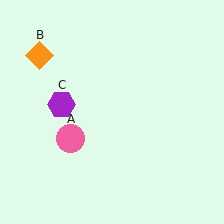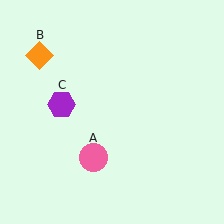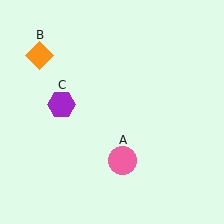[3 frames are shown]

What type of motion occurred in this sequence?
The pink circle (object A) rotated counterclockwise around the center of the scene.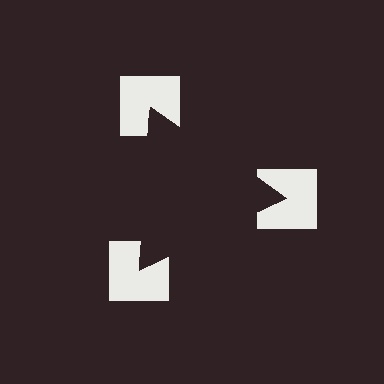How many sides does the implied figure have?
3 sides.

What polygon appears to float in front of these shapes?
An illusory triangle — its edges are inferred from the aligned wedge cuts in the notched squares, not physically drawn.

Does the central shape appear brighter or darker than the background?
It typically appears slightly darker than the background, even though no actual brightness change is drawn.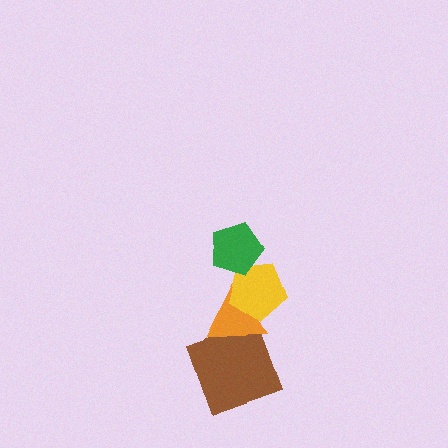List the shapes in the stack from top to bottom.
From top to bottom: the green pentagon, the yellow pentagon, the orange triangle, the brown square.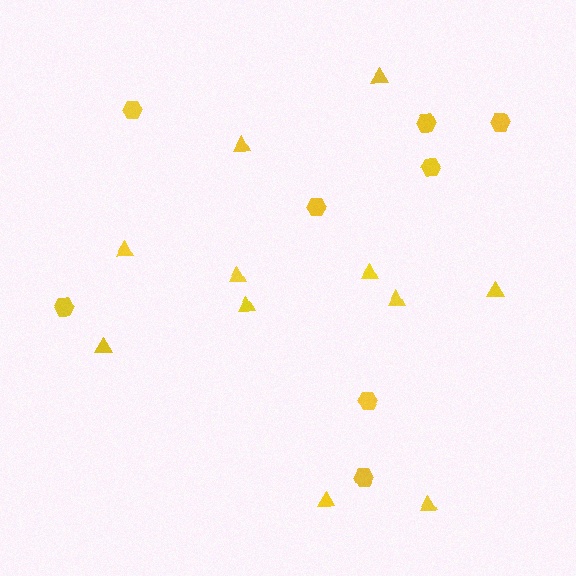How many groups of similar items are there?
There are 2 groups: one group of triangles (11) and one group of hexagons (8).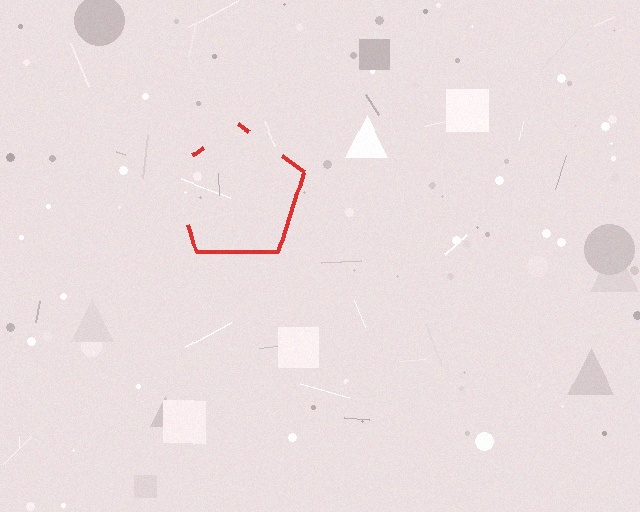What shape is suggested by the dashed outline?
The dashed outline suggests a pentagon.